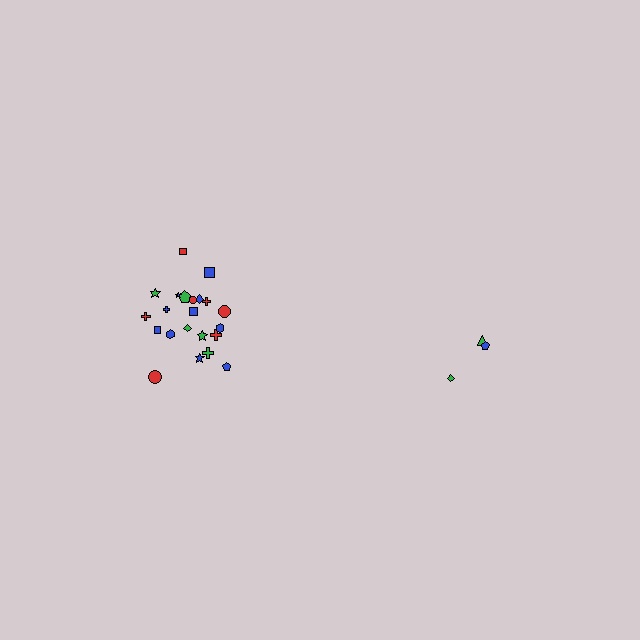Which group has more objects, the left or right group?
The left group.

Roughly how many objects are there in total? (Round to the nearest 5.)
Roughly 25 objects in total.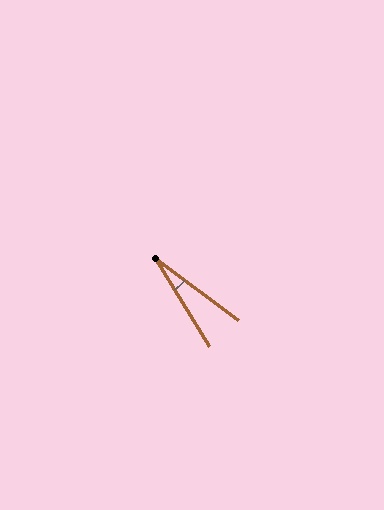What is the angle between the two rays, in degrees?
Approximately 22 degrees.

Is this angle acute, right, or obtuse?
It is acute.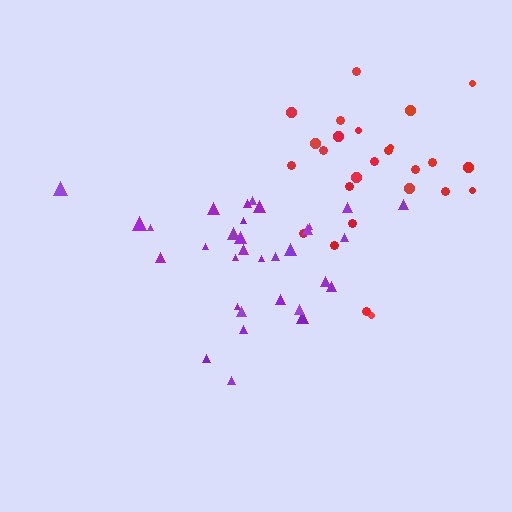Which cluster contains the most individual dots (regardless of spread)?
Purple (32).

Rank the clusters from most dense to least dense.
purple, red.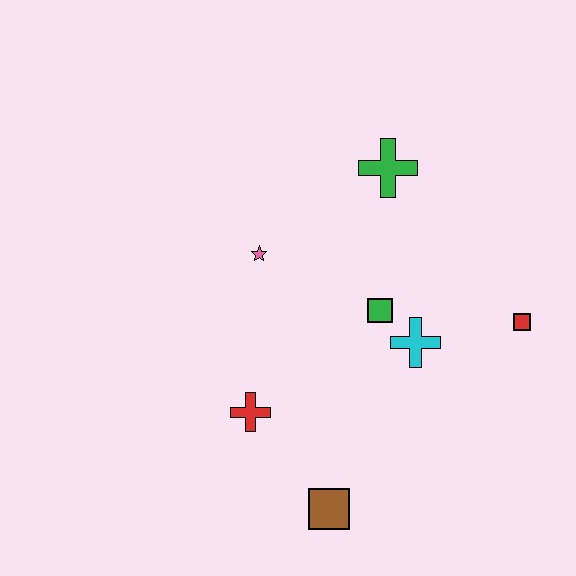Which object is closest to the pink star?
The green square is closest to the pink star.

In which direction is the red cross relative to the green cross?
The red cross is below the green cross.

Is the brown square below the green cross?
Yes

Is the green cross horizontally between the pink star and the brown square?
No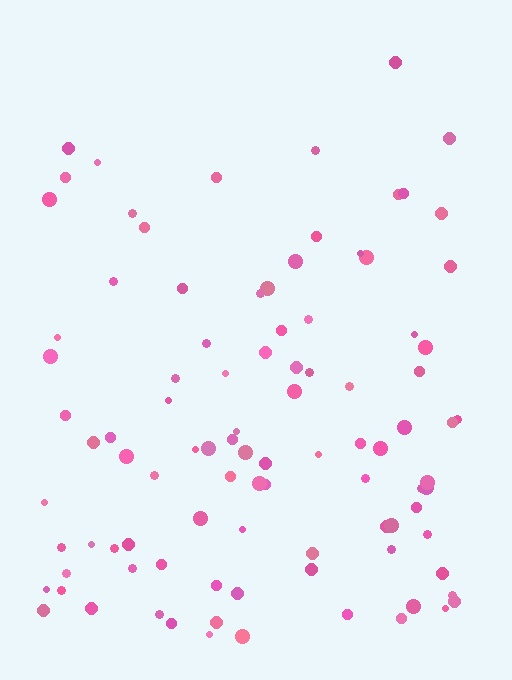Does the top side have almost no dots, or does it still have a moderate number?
Still a moderate number, just noticeably fewer than the bottom.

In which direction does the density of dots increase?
From top to bottom, with the bottom side densest.